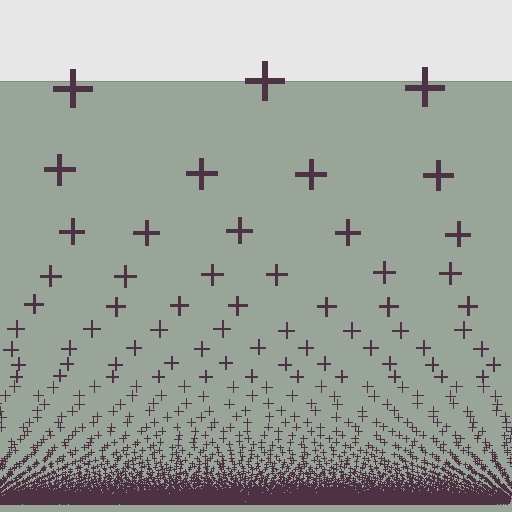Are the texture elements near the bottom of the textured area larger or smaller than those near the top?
Smaller. The gradient is inverted — elements near the bottom are smaller and denser.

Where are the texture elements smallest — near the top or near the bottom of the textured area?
Near the bottom.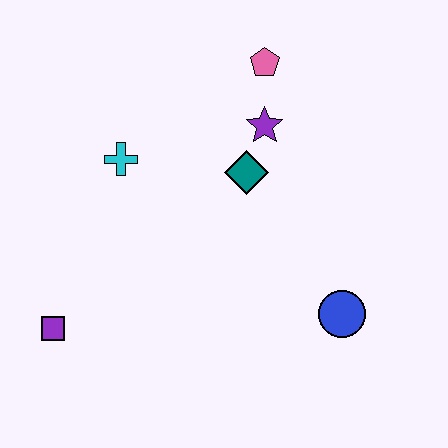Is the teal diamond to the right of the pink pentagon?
No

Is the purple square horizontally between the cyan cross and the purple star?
No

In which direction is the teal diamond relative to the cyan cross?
The teal diamond is to the right of the cyan cross.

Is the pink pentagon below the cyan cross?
No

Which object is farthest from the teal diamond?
The purple square is farthest from the teal diamond.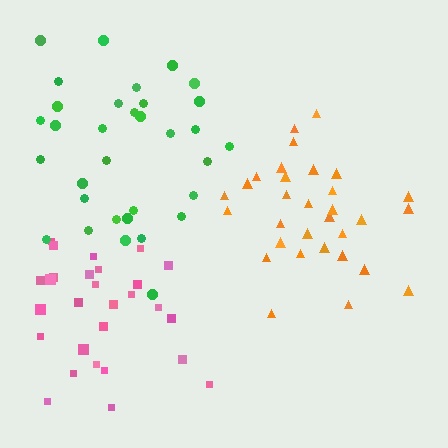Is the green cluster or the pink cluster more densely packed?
Pink.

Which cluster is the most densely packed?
Pink.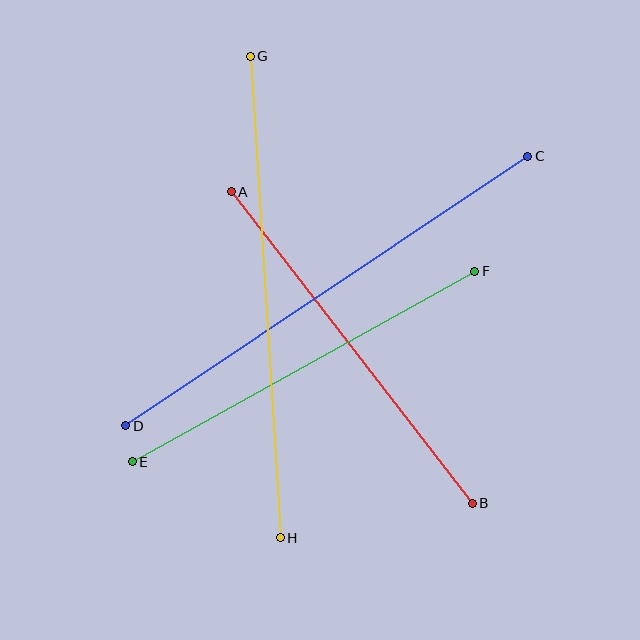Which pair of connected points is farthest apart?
Points C and D are farthest apart.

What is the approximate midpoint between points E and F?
The midpoint is at approximately (303, 366) pixels.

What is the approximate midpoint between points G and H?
The midpoint is at approximately (265, 297) pixels.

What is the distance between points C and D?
The distance is approximately 484 pixels.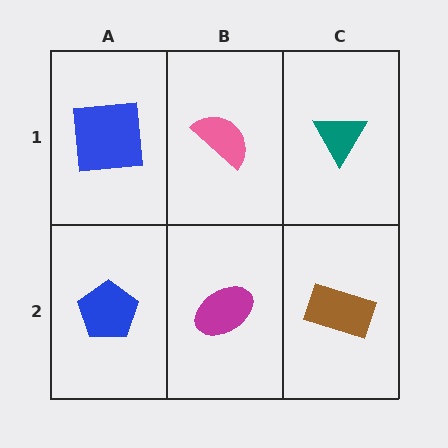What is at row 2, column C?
A brown rectangle.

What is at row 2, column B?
A magenta ellipse.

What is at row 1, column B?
A pink semicircle.